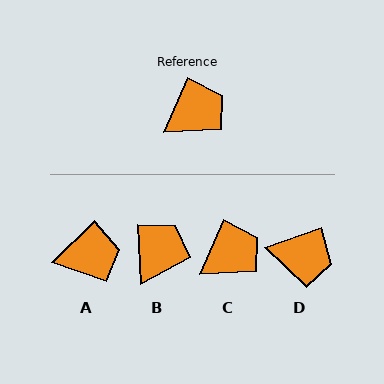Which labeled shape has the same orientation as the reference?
C.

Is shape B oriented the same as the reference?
No, it is off by about 26 degrees.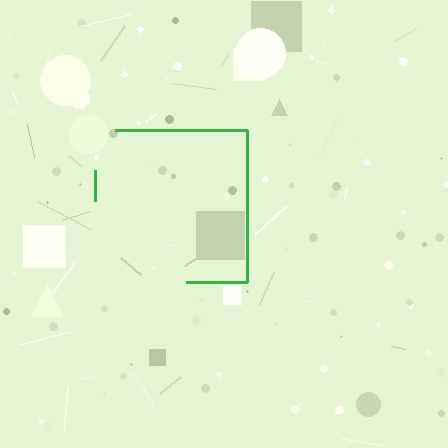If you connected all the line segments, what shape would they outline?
They would outline a square.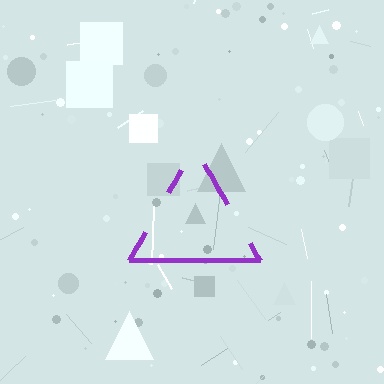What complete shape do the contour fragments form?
The contour fragments form a triangle.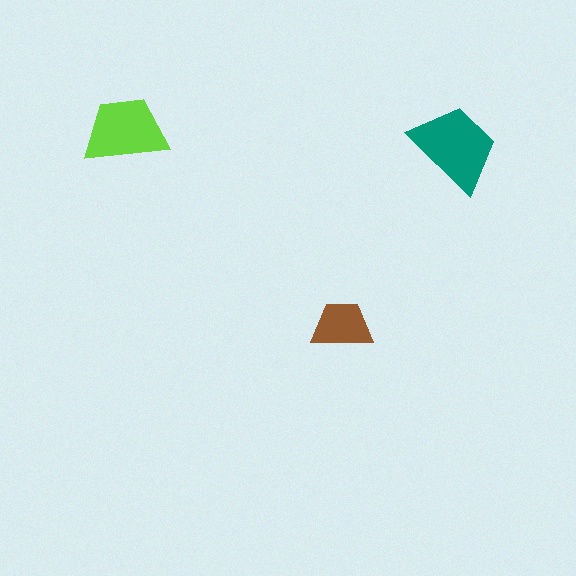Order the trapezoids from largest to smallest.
the teal one, the lime one, the brown one.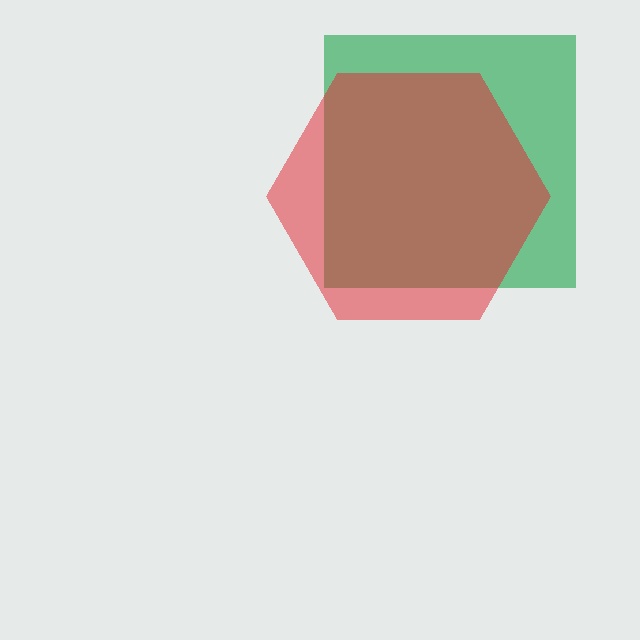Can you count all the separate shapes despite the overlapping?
Yes, there are 2 separate shapes.